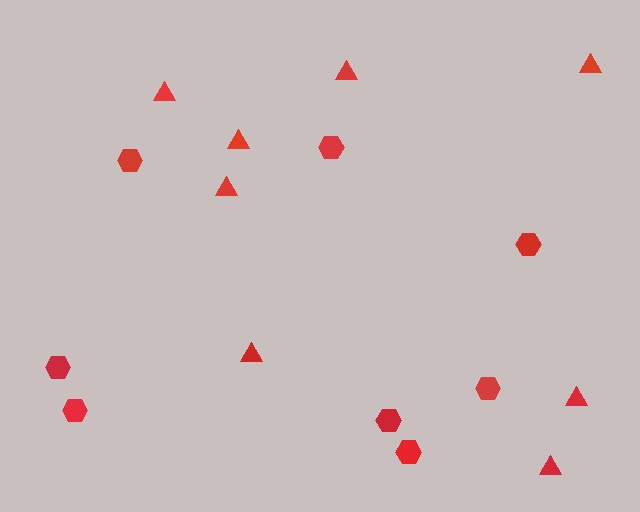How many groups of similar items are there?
There are 2 groups: one group of hexagons (8) and one group of triangles (8).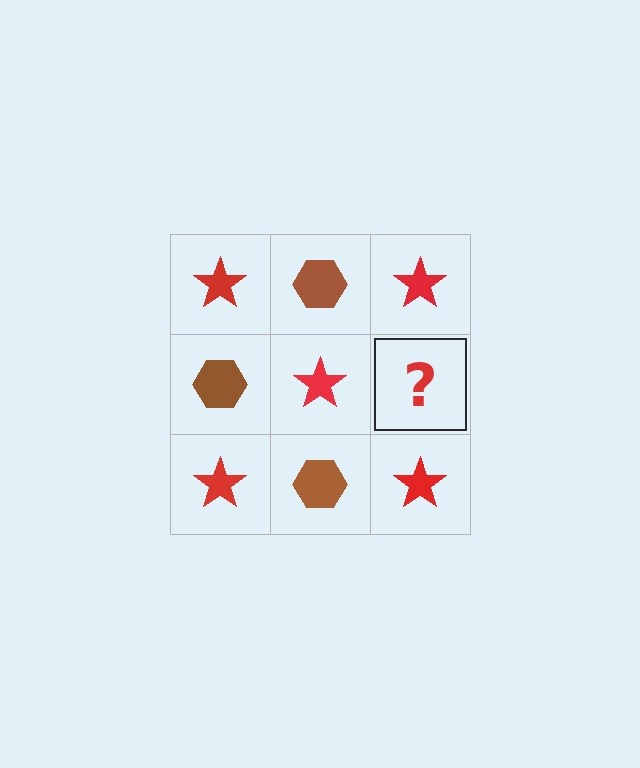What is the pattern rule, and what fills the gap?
The rule is that it alternates red star and brown hexagon in a checkerboard pattern. The gap should be filled with a brown hexagon.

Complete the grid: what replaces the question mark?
The question mark should be replaced with a brown hexagon.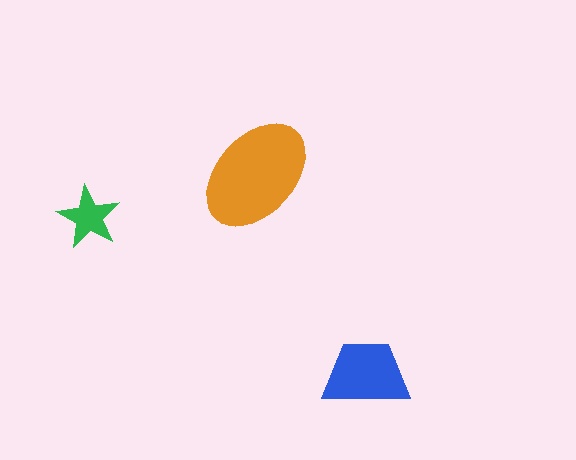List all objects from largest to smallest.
The orange ellipse, the blue trapezoid, the green star.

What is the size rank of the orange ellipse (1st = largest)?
1st.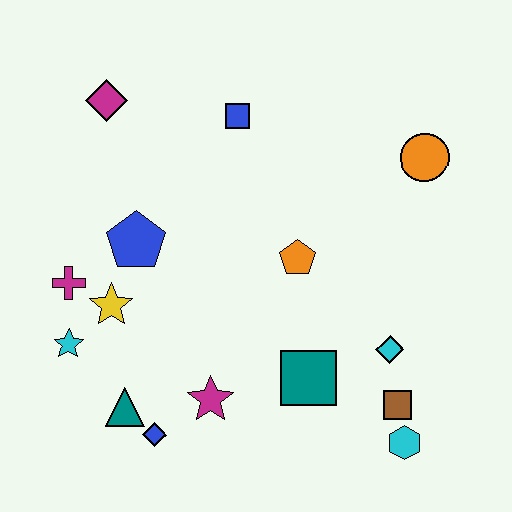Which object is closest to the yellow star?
The magenta cross is closest to the yellow star.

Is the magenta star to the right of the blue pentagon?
Yes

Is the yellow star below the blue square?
Yes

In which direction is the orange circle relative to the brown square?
The orange circle is above the brown square.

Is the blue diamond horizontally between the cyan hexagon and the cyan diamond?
No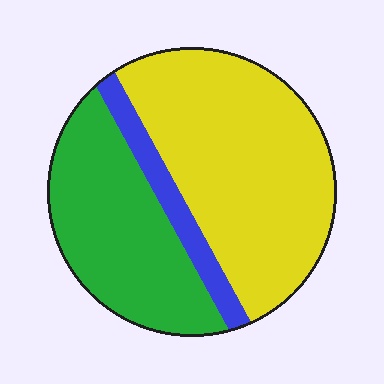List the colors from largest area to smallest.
From largest to smallest: yellow, green, blue.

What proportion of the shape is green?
Green takes up about one third (1/3) of the shape.